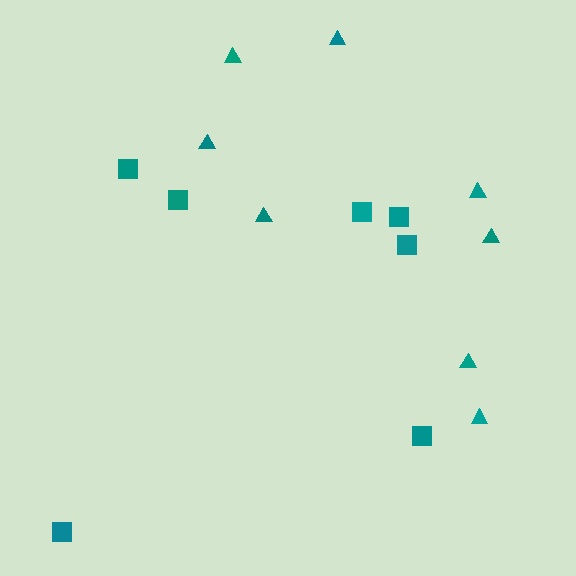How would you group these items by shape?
There are 2 groups: one group of squares (7) and one group of triangles (8).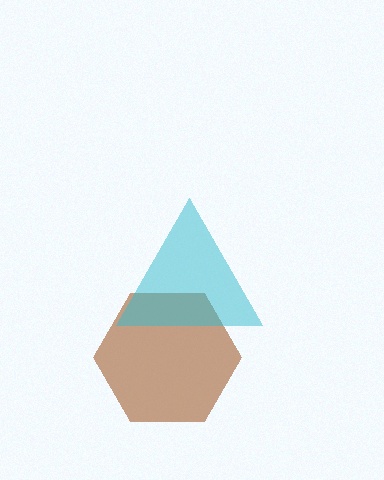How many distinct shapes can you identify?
There are 2 distinct shapes: a brown hexagon, a cyan triangle.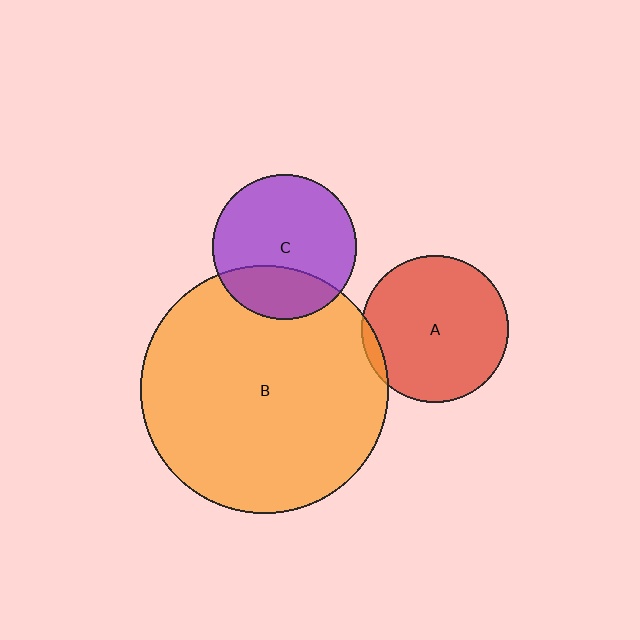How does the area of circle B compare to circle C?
Approximately 3.0 times.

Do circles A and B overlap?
Yes.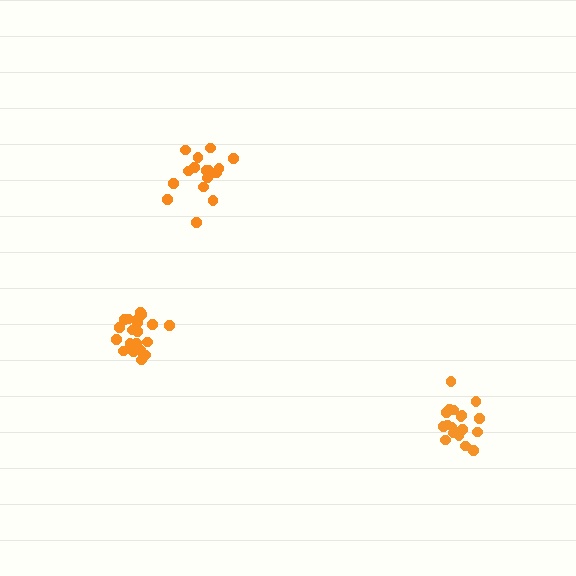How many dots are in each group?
Group 1: 18 dots, Group 2: 19 dots, Group 3: 20 dots (57 total).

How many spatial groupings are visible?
There are 3 spatial groupings.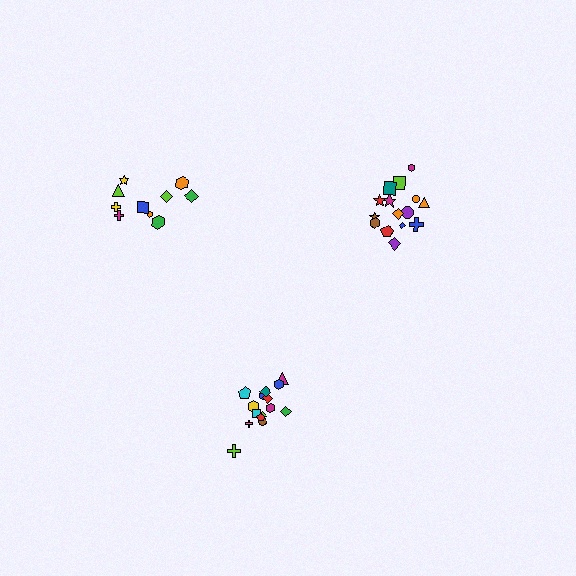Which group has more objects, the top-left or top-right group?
The top-right group.